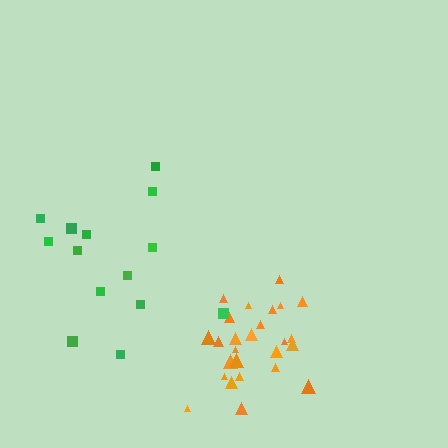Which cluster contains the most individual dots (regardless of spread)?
Orange (26).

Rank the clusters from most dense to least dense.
orange, green.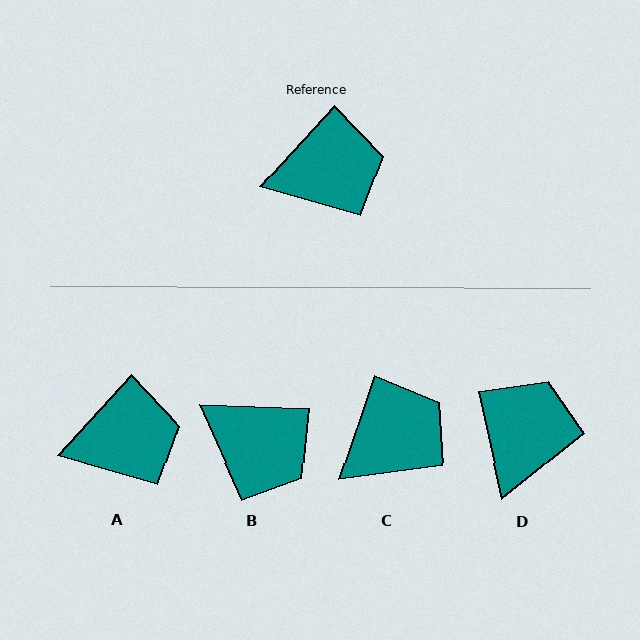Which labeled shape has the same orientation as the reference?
A.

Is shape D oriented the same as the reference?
No, it is off by about 55 degrees.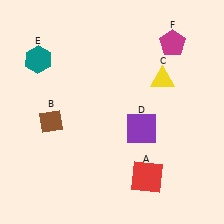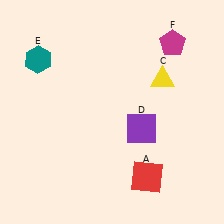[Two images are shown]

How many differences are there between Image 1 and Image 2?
There is 1 difference between the two images.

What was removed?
The brown diamond (B) was removed in Image 2.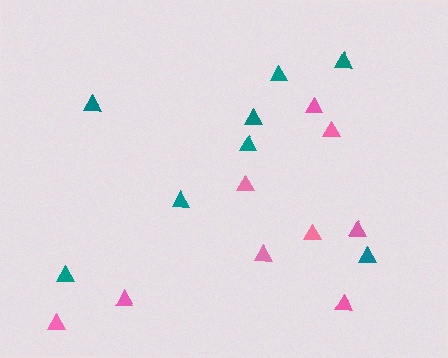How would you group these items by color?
There are 2 groups: one group of pink triangles (9) and one group of teal triangles (8).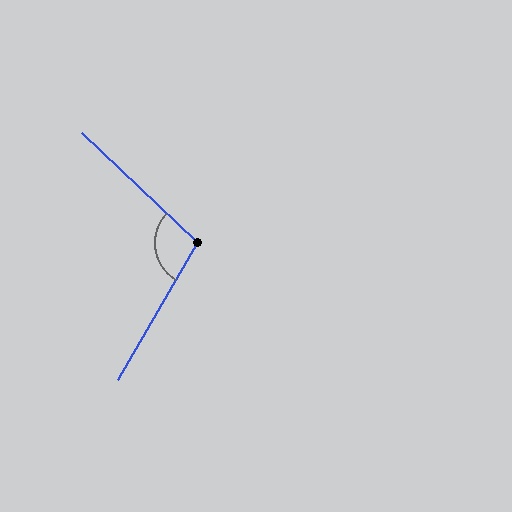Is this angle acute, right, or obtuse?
It is obtuse.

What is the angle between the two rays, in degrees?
Approximately 103 degrees.